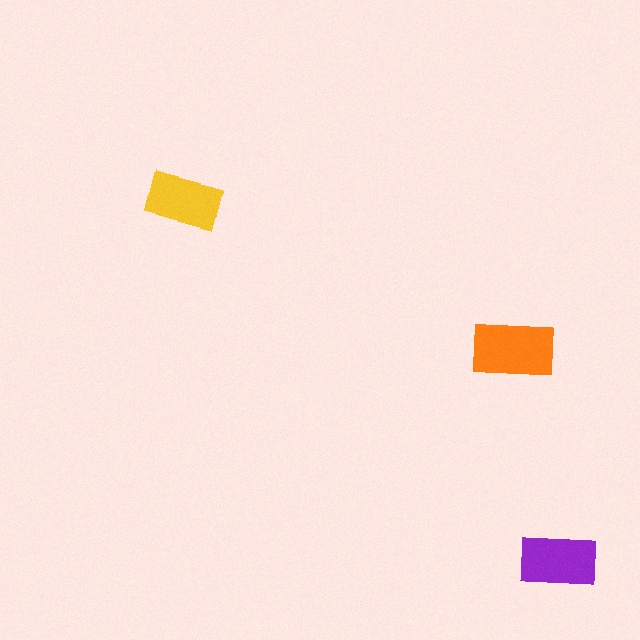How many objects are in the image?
There are 3 objects in the image.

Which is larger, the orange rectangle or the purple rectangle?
The orange one.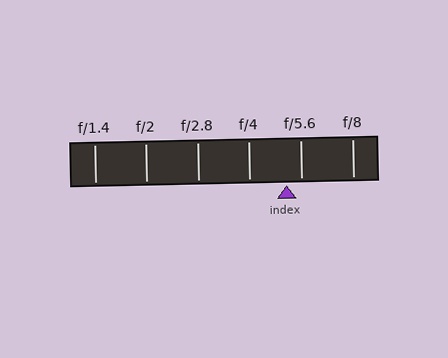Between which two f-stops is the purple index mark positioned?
The index mark is between f/4 and f/5.6.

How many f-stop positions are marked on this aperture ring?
There are 6 f-stop positions marked.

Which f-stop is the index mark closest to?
The index mark is closest to f/5.6.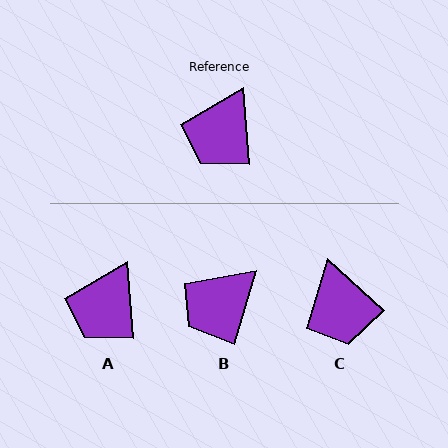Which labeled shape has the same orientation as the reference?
A.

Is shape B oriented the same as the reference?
No, it is off by about 21 degrees.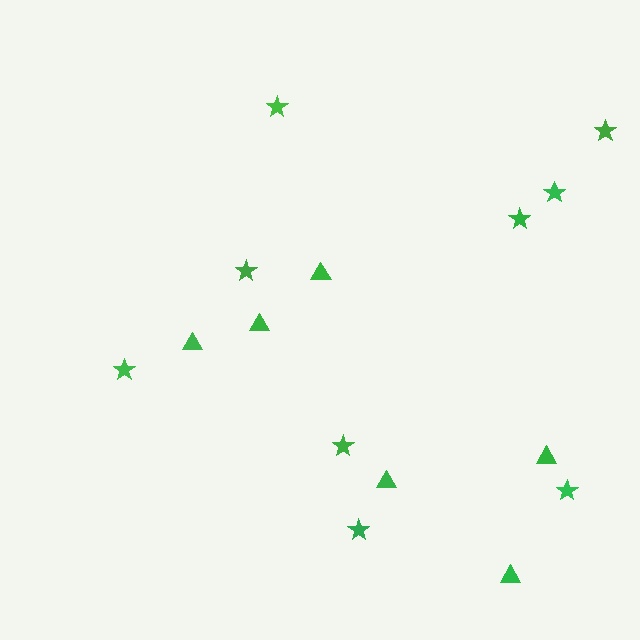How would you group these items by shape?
There are 2 groups: one group of stars (9) and one group of triangles (6).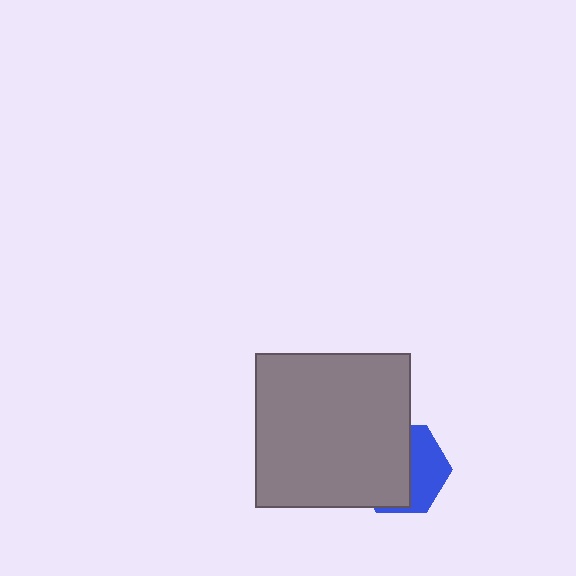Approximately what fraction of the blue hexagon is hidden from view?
Roughly 60% of the blue hexagon is hidden behind the gray square.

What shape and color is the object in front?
The object in front is a gray square.